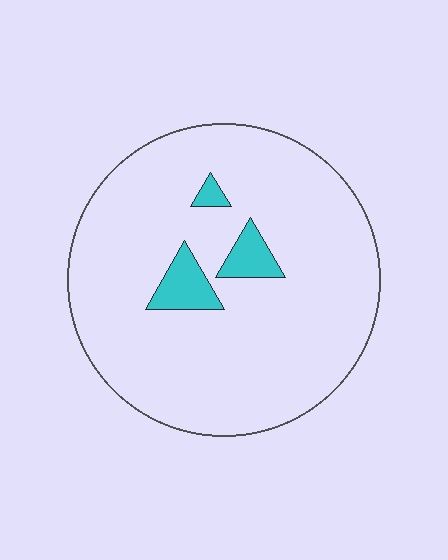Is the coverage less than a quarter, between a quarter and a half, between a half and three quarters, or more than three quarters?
Less than a quarter.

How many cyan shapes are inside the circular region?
3.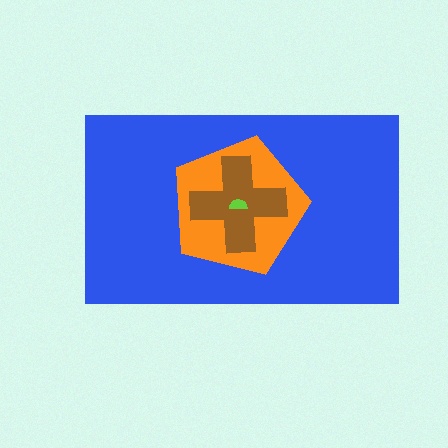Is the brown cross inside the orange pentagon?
Yes.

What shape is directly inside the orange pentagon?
The brown cross.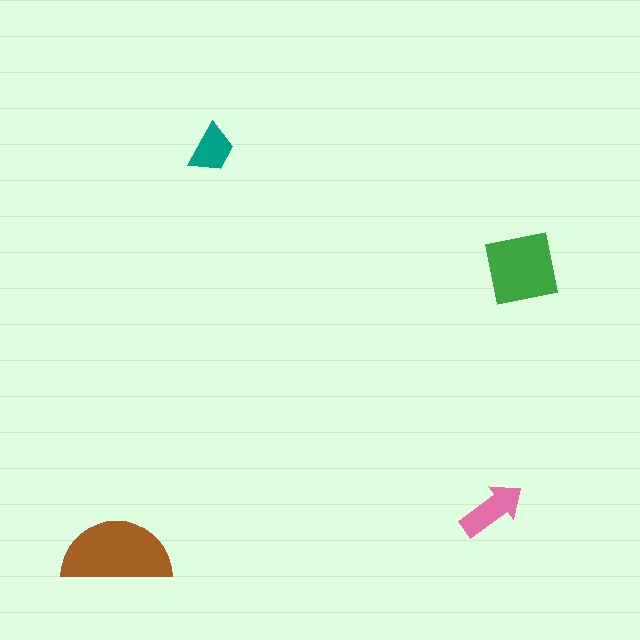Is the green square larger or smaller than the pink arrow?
Larger.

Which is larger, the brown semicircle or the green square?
The brown semicircle.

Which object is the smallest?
The teal trapezoid.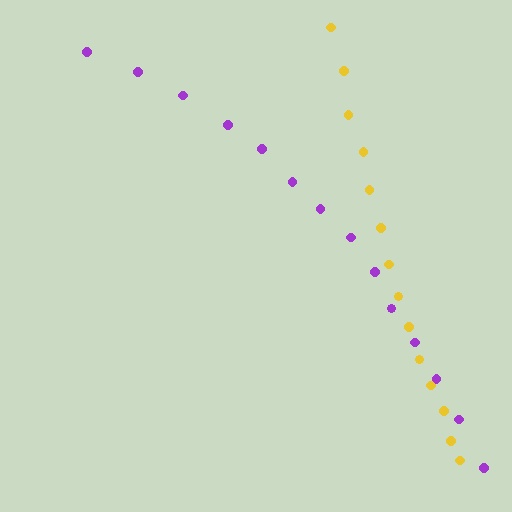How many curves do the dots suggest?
There are 2 distinct paths.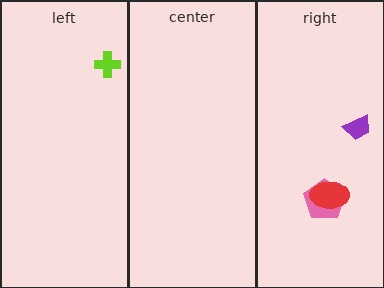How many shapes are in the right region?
3.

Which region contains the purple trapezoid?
The right region.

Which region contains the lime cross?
The left region.